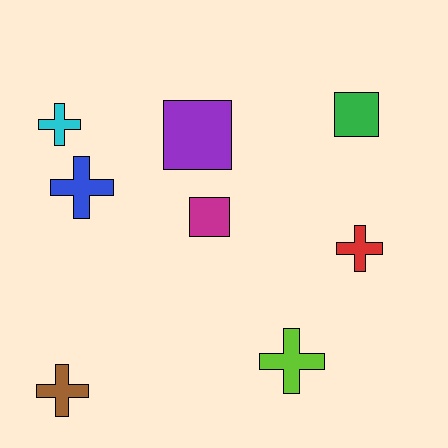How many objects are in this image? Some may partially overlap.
There are 8 objects.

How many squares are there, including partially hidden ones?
There are 3 squares.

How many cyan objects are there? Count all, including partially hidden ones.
There is 1 cyan object.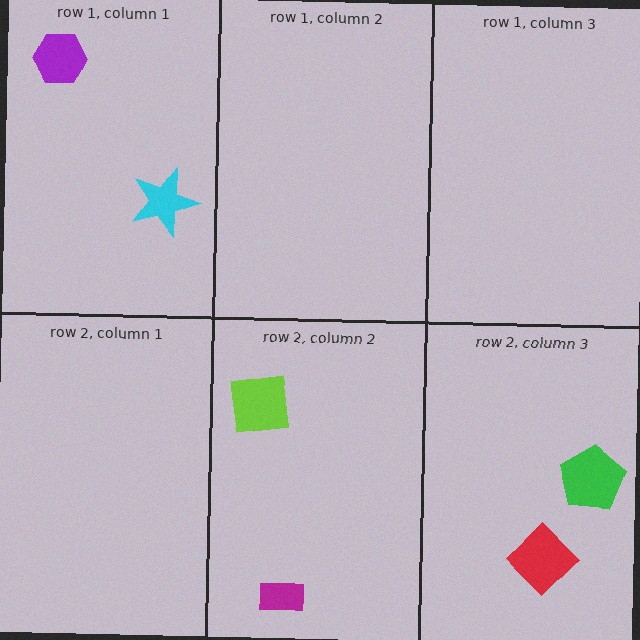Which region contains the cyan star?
The row 1, column 1 region.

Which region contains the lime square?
The row 2, column 2 region.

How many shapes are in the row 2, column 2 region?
2.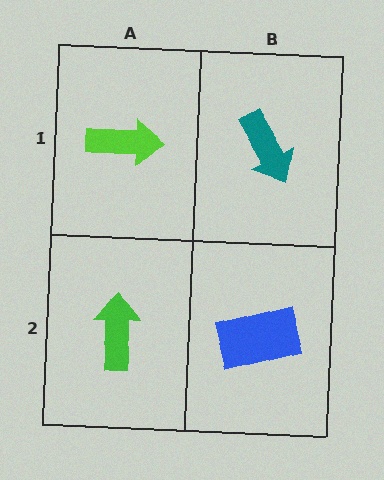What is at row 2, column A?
A green arrow.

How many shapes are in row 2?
2 shapes.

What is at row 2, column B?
A blue rectangle.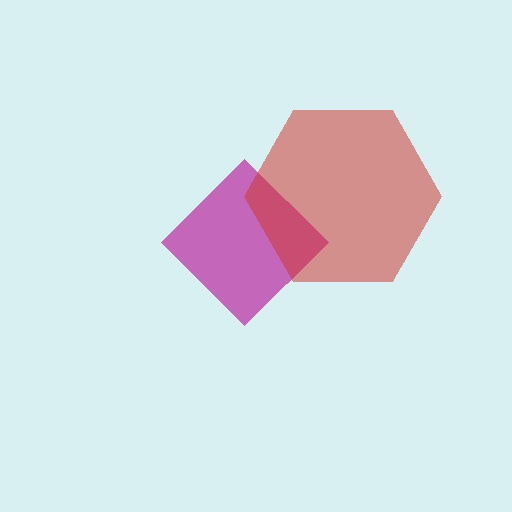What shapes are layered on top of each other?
The layered shapes are: a magenta diamond, a red hexagon.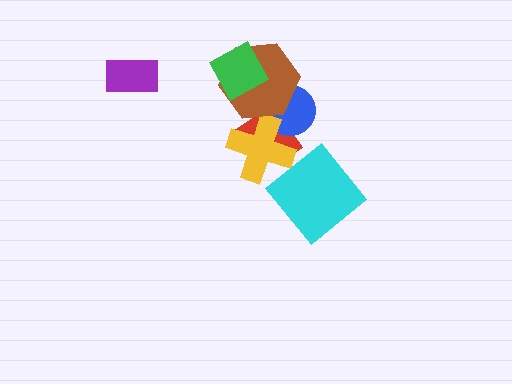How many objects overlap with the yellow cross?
3 objects overlap with the yellow cross.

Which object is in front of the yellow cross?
The brown hexagon is in front of the yellow cross.